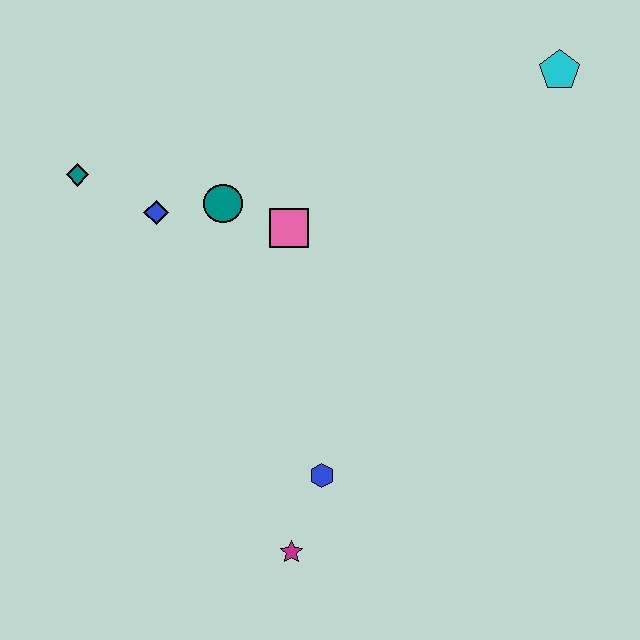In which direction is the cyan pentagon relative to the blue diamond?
The cyan pentagon is to the right of the blue diamond.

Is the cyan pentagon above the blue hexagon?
Yes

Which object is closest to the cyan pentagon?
The pink square is closest to the cyan pentagon.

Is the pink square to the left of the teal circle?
No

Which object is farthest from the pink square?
The magenta star is farthest from the pink square.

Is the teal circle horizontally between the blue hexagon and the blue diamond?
Yes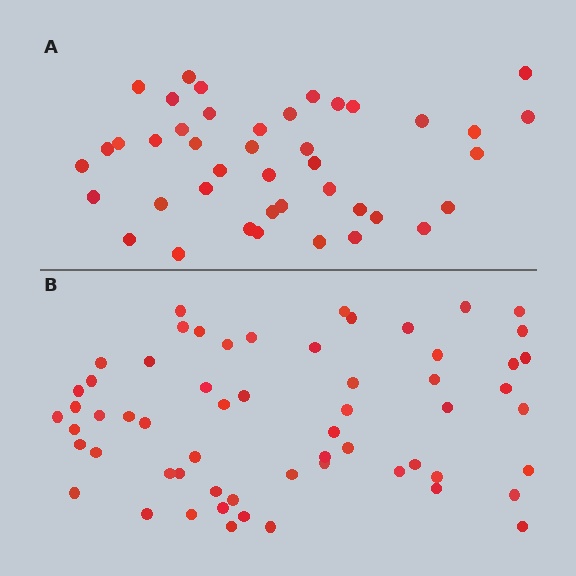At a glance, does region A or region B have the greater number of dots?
Region B (the bottom region) has more dots.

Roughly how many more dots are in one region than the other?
Region B has approximately 20 more dots than region A.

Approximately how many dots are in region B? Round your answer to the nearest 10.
About 60 dots.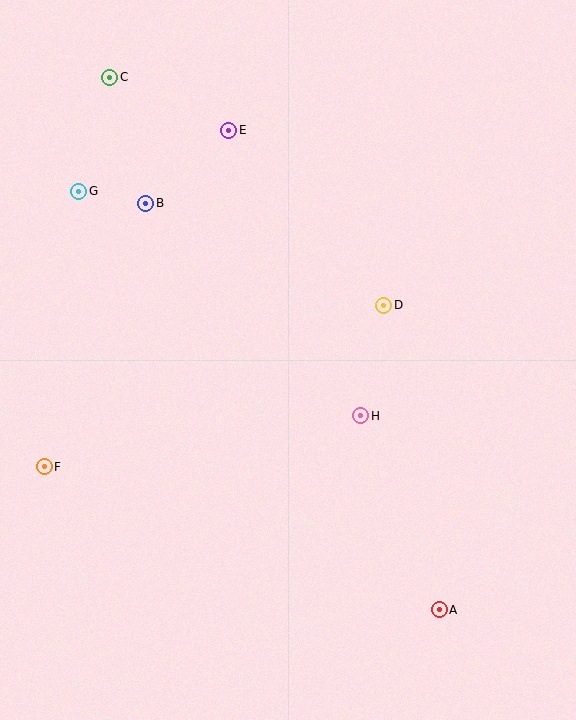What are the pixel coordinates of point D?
Point D is at (384, 305).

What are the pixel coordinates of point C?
Point C is at (110, 77).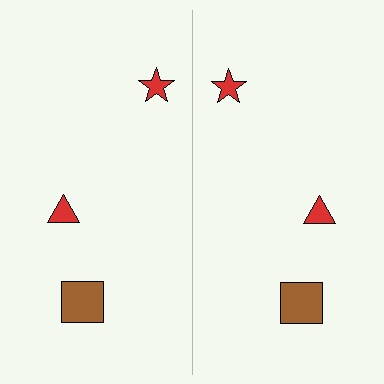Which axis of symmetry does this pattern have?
The pattern has a vertical axis of symmetry running through the center of the image.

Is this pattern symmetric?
Yes, this pattern has bilateral (reflection) symmetry.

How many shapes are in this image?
There are 6 shapes in this image.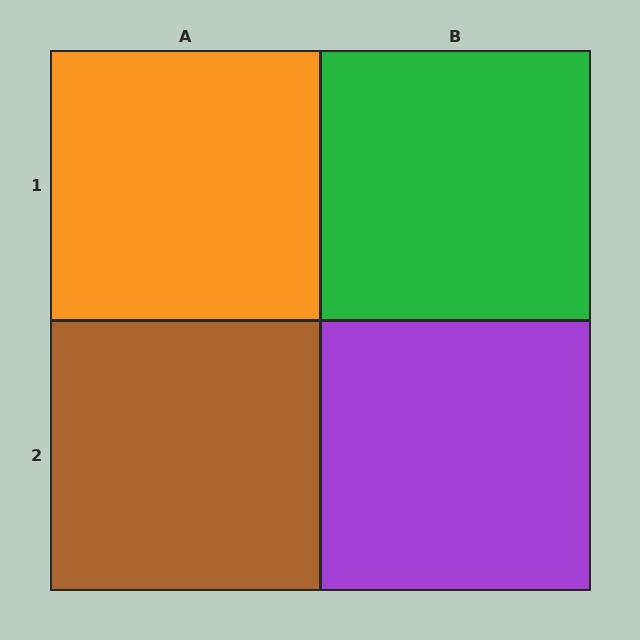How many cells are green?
1 cell is green.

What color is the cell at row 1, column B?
Green.